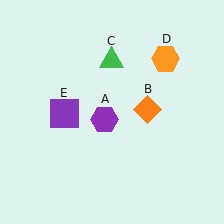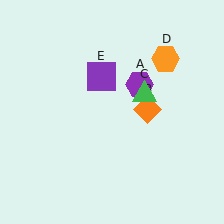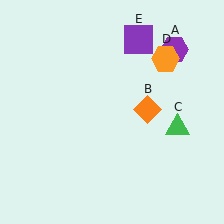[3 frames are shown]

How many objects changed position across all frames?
3 objects changed position: purple hexagon (object A), green triangle (object C), purple square (object E).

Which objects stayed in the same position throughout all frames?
Orange diamond (object B) and orange hexagon (object D) remained stationary.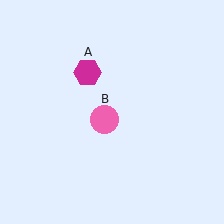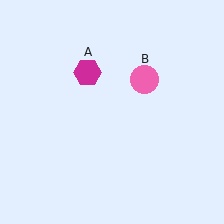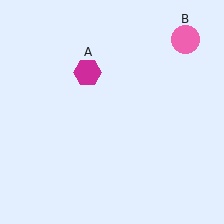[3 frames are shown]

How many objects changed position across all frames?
1 object changed position: pink circle (object B).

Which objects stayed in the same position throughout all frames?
Magenta hexagon (object A) remained stationary.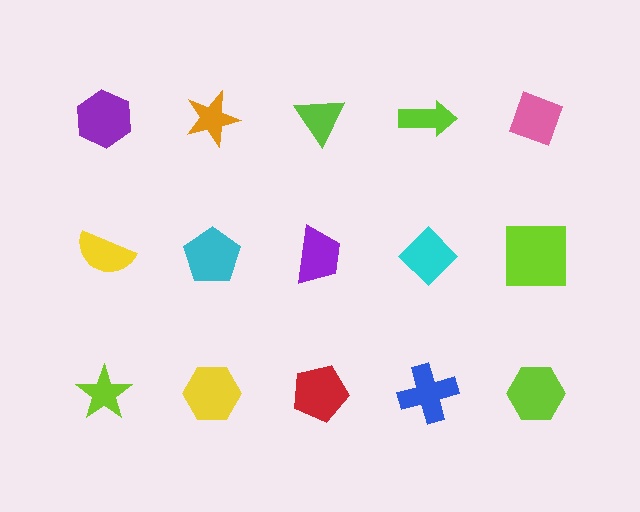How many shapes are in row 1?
5 shapes.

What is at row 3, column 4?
A blue cross.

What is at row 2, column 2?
A cyan pentagon.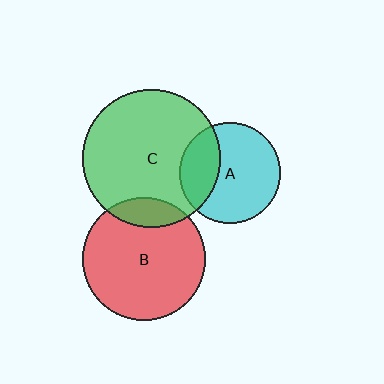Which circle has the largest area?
Circle C (green).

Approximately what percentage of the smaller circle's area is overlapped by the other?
Approximately 30%.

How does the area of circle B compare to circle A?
Approximately 1.5 times.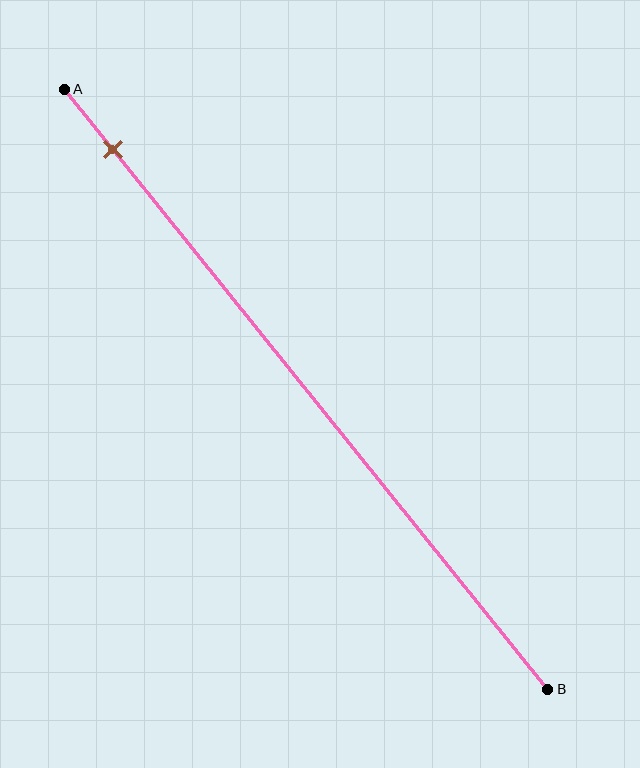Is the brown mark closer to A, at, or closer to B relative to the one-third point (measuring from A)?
The brown mark is closer to point A than the one-third point of segment AB.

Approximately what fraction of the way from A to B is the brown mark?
The brown mark is approximately 10% of the way from A to B.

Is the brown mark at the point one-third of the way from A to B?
No, the mark is at about 10% from A, not at the 33% one-third point.